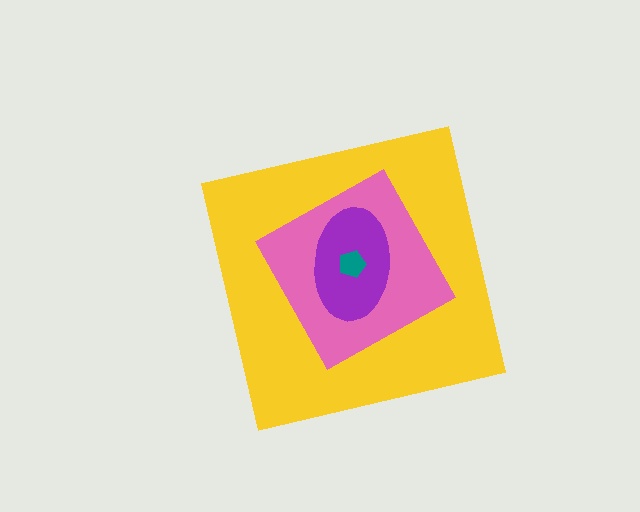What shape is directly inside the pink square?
The purple ellipse.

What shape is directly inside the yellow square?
The pink square.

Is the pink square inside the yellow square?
Yes.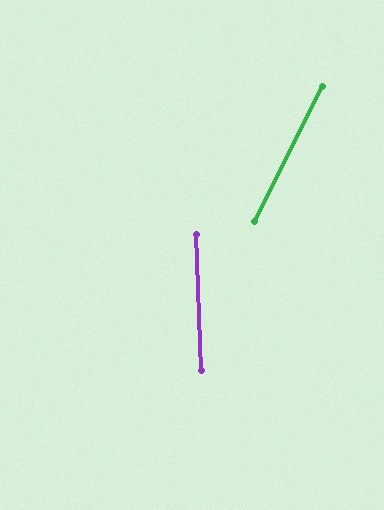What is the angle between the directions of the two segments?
Approximately 29 degrees.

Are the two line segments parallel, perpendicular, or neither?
Neither parallel nor perpendicular — they differ by about 29°.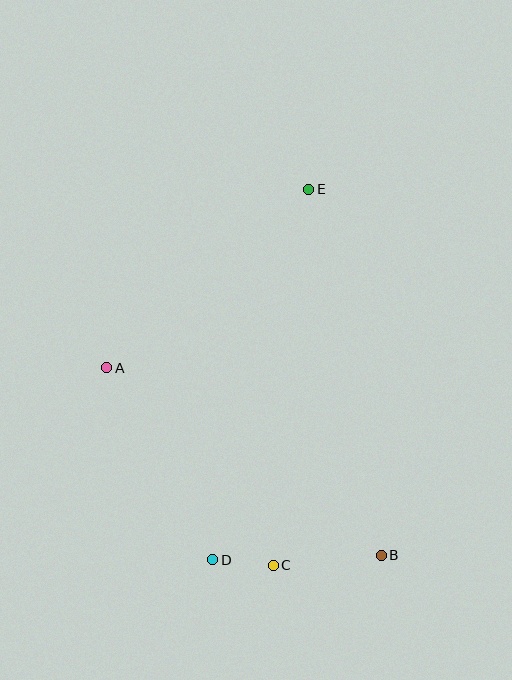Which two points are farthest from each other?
Points D and E are farthest from each other.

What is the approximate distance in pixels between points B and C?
The distance between B and C is approximately 109 pixels.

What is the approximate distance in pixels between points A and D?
The distance between A and D is approximately 219 pixels.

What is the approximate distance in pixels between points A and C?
The distance between A and C is approximately 258 pixels.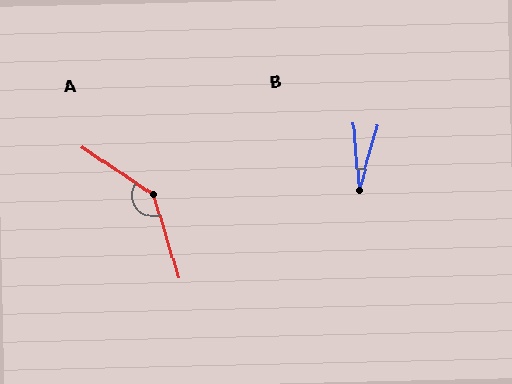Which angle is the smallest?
B, at approximately 20 degrees.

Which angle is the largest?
A, at approximately 141 degrees.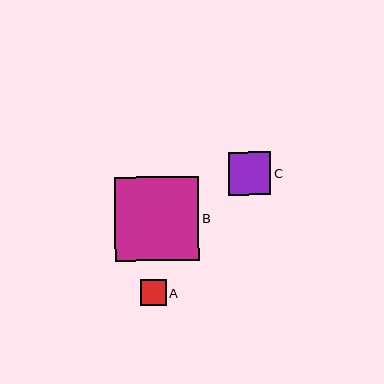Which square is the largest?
Square B is the largest with a size of approximately 84 pixels.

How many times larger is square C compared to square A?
Square C is approximately 1.6 times the size of square A.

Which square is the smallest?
Square A is the smallest with a size of approximately 26 pixels.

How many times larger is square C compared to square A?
Square C is approximately 1.6 times the size of square A.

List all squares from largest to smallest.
From largest to smallest: B, C, A.